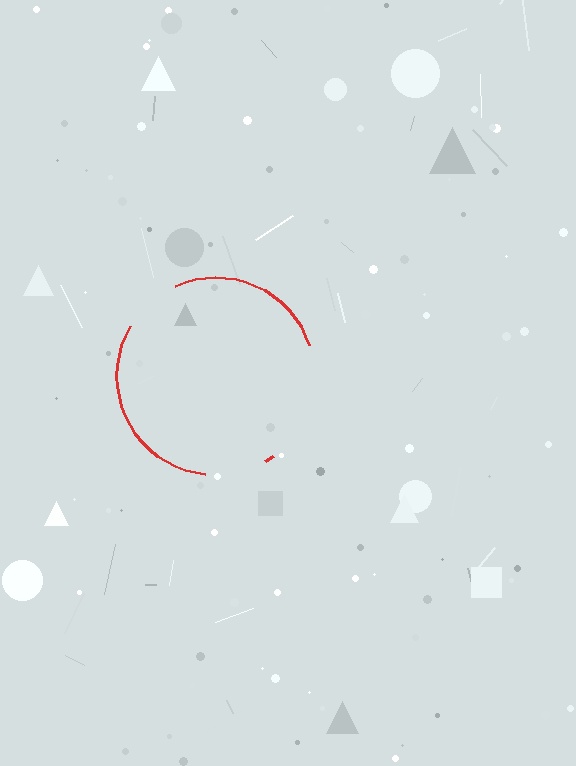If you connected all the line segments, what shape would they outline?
They would outline a circle.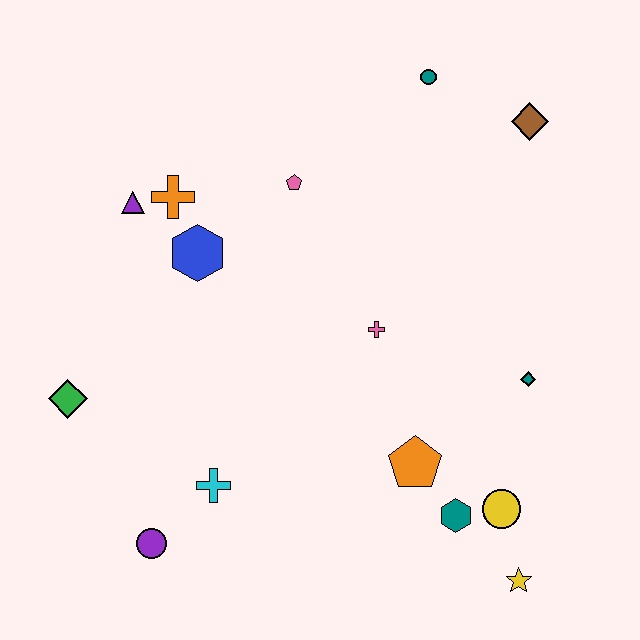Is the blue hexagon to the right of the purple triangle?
Yes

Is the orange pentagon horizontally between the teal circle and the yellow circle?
No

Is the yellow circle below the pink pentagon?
Yes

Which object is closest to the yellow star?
The yellow circle is closest to the yellow star.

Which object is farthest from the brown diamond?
The purple circle is farthest from the brown diamond.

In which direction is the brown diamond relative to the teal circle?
The brown diamond is to the right of the teal circle.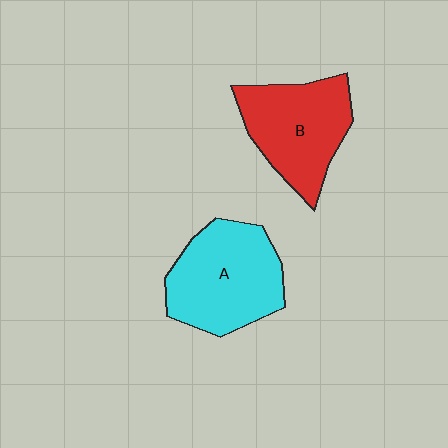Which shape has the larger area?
Shape A (cyan).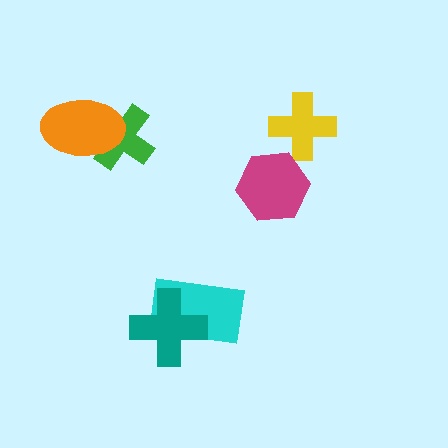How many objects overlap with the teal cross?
1 object overlaps with the teal cross.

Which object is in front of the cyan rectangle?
The teal cross is in front of the cyan rectangle.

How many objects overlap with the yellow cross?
0 objects overlap with the yellow cross.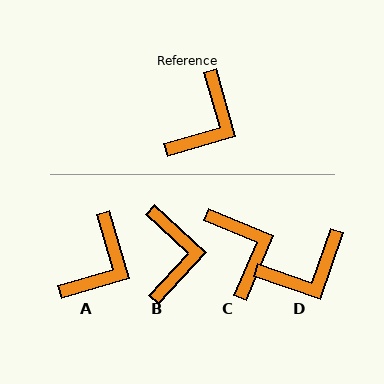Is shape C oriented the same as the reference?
No, it is off by about 51 degrees.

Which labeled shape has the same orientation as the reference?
A.